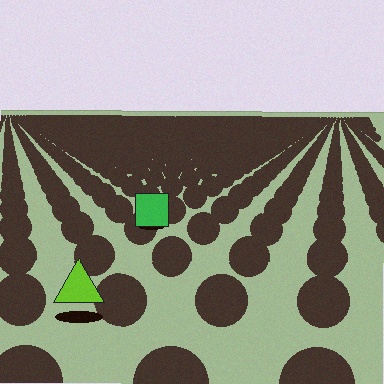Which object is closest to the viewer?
The lime triangle is closest. The texture marks near it are larger and more spread out.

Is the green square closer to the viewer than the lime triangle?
No. The lime triangle is closer — you can tell from the texture gradient: the ground texture is coarser near it.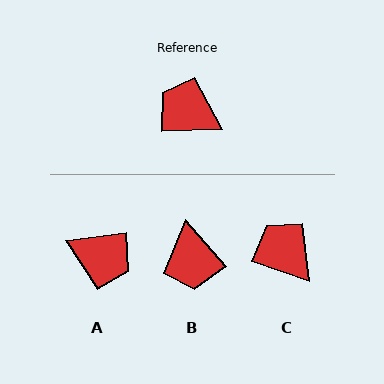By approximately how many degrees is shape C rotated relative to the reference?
Approximately 22 degrees clockwise.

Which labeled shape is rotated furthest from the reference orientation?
A, about 175 degrees away.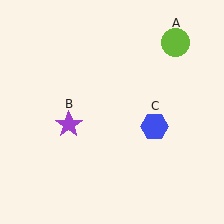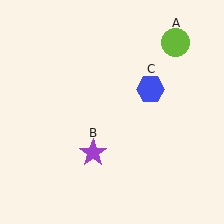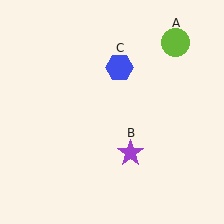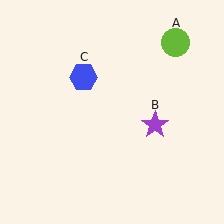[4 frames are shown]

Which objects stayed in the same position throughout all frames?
Lime circle (object A) remained stationary.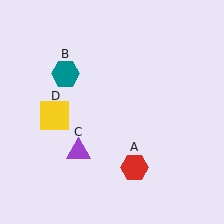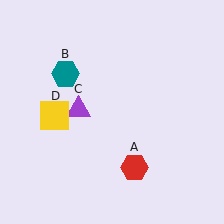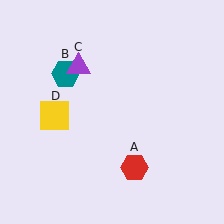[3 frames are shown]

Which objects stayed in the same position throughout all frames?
Red hexagon (object A) and teal hexagon (object B) and yellow square (object D) remained stationary.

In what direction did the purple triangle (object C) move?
The purple triangle (object C) moved up.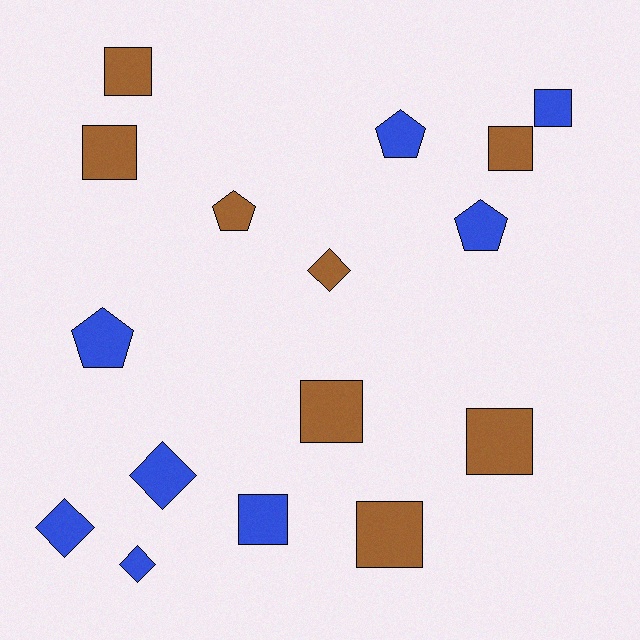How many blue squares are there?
There are 2 blue squares.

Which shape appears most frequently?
Square, with 8 objects.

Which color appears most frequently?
Brown, with 8 objects.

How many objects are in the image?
There are 16 objects.